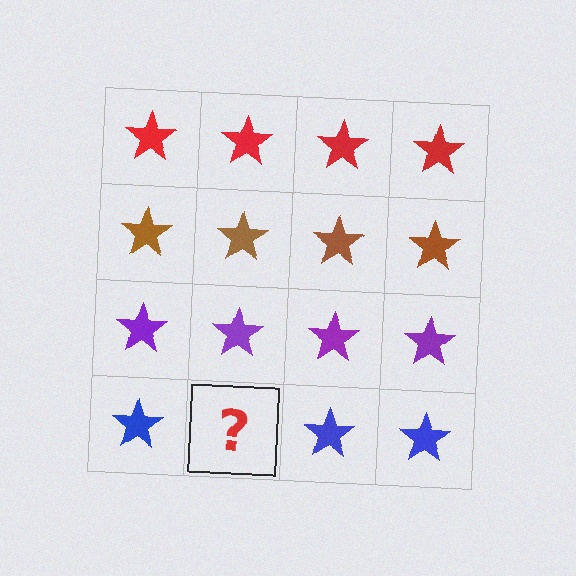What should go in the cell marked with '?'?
The missing cell should contain a blue star.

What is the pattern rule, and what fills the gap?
The rule is that each row has a consistent color. The gap should be filled with a blue star.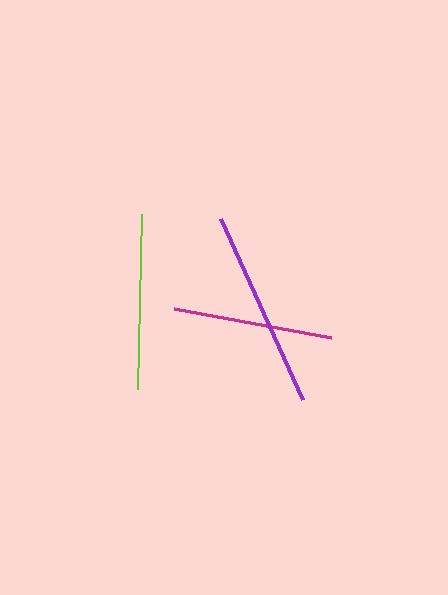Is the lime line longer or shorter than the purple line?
The purple line is longer than the lime line.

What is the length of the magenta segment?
The magenta segment is approximately 160 pixels long.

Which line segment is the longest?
The purple line is the longest at approximately 198 pixels.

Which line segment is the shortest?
The magenta line is the shortest at approximately 160 pixels.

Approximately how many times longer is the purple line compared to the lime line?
The purple line is approximately 1.1 times the length of the lime line.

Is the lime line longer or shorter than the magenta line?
The lime line is longer than the magenta line.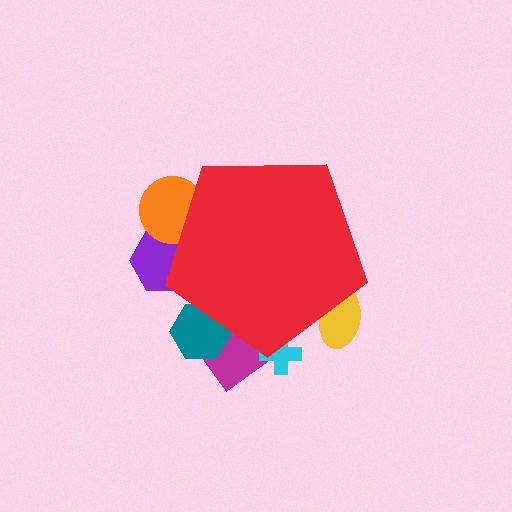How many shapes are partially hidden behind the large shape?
6 shapes are partially hidden.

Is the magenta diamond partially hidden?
Yes, the magenta diamond is partially hidden behind the red pentagon.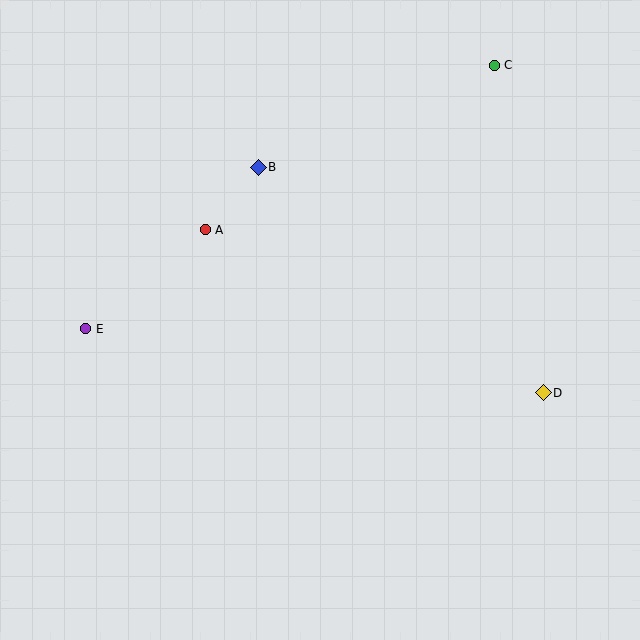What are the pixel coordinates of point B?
Point B is at (258, 167).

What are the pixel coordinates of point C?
Point C is at (494, 65).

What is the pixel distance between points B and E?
The distance between B and E is 236 pixels.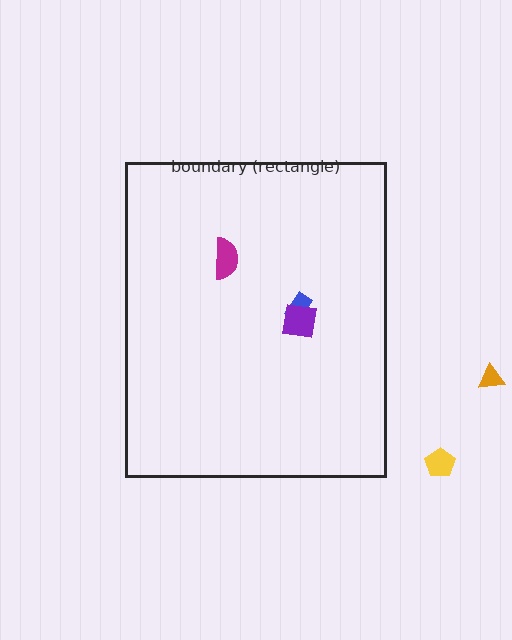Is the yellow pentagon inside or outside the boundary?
Outside.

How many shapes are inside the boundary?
3 inside, 2 outside.